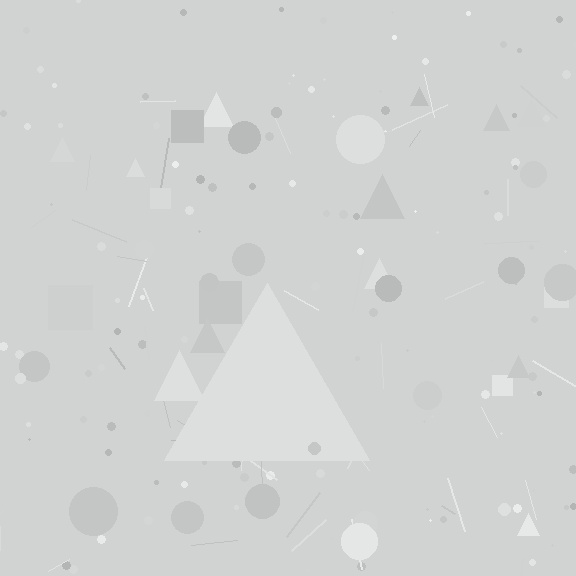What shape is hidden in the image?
A triangle is hidden in the image.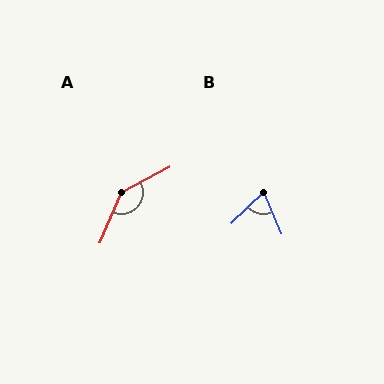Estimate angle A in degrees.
Approximately 141 degrees.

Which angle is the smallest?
B, at approximately 69 degrees.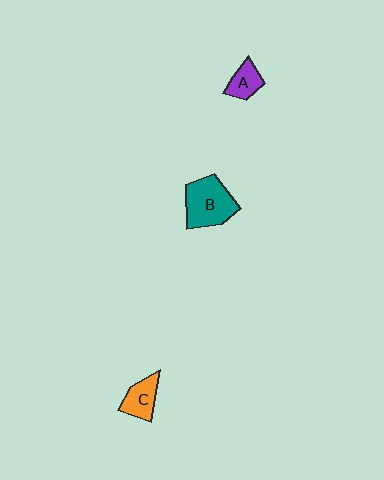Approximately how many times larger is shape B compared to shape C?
Approximately 1.8 times.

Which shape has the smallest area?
Shape A (purple).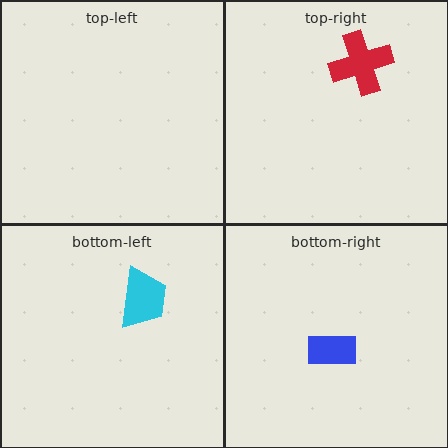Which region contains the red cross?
The top-right region.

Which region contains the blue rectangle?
The bottom-right region.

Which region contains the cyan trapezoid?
The bottom-left region.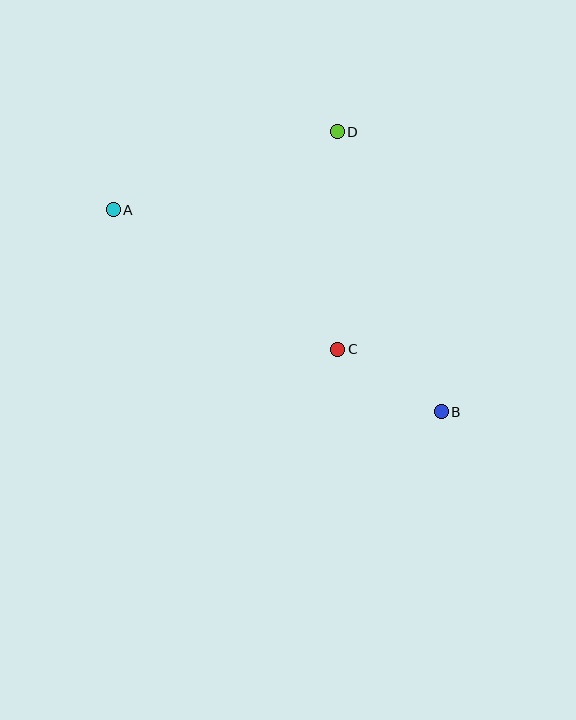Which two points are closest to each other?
Points B and C are closest to each other.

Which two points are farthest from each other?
Points A and B are farthest from each other.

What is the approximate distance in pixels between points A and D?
The distance between A and D is approximately 237 pixels.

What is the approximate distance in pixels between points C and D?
The distance between C and D is approximately 217 pixels.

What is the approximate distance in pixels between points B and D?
The distance between B and D is approximately 299 pixels.